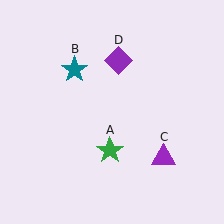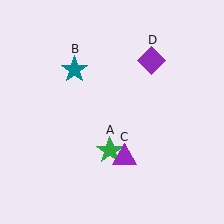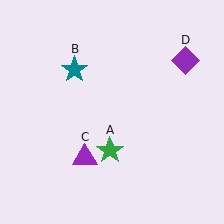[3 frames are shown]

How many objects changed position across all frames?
2 objects changed position: purple triangle (object C), purple diamond (object D).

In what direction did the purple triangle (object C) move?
The purple triangle (object C) moved left.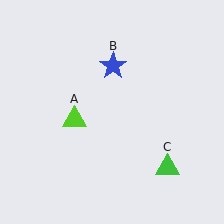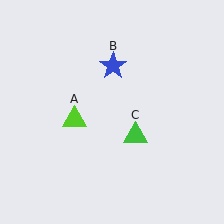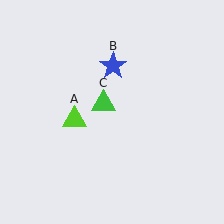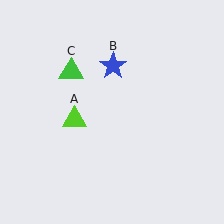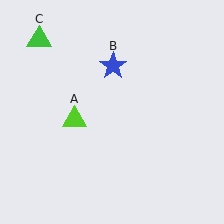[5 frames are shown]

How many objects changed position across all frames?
1 object changed position: green triangle (object C).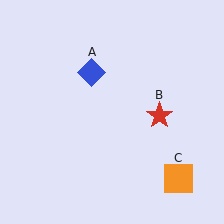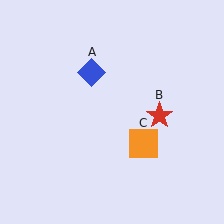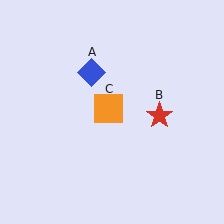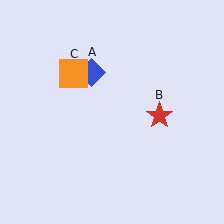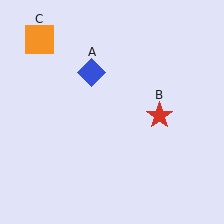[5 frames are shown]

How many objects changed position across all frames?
1 object changed position: orange square (object C).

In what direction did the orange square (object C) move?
The orange square (object C) moved up and to the left.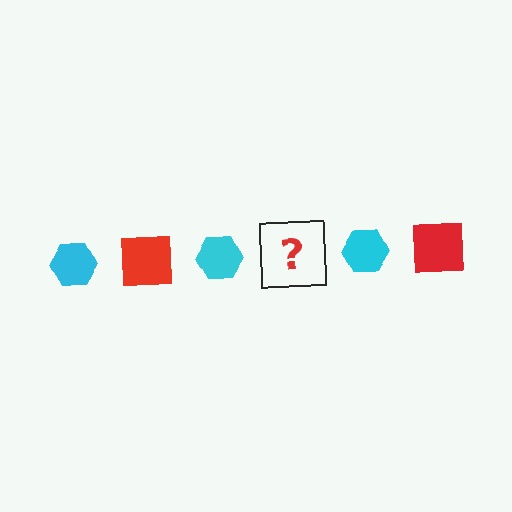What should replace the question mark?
The question mark should be replaced with a red square.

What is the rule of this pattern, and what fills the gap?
The rule is that the pattern alternates between cyan hexagon and red square. The gap should be filled with a red square.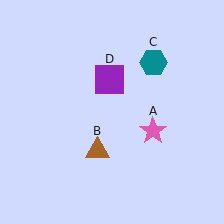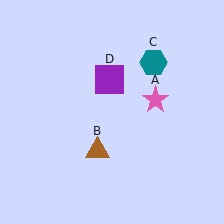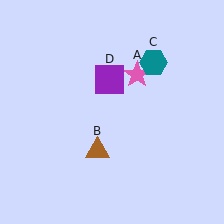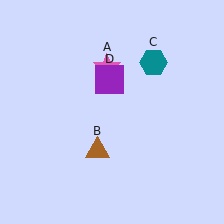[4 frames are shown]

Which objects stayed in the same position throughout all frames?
Brown triangle (object B) and teal hexagon (object C) and purple square (object D) remained stationary.